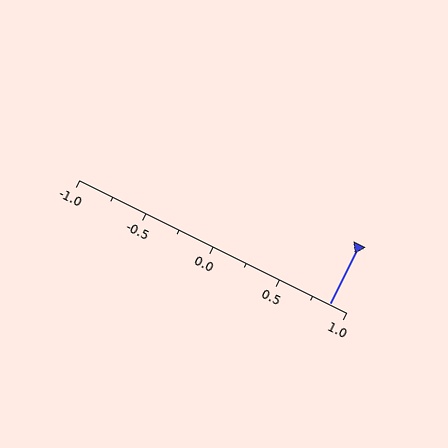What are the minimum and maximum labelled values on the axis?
The axis runs from -1.0 to 1.0.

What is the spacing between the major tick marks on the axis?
The major ticks are spaced 0.5 apart.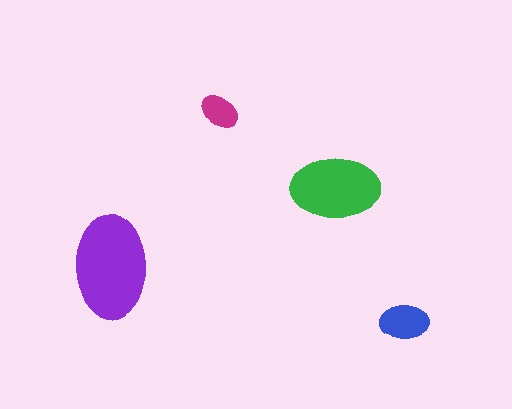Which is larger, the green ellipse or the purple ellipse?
The purple one.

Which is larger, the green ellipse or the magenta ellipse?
The green one.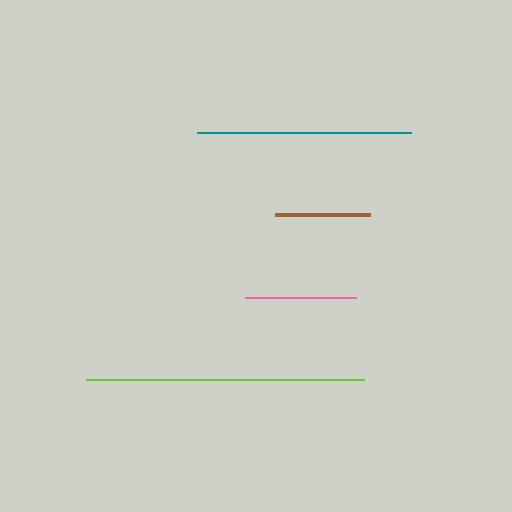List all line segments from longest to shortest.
From longest to shortest: lime, teal, pink, brown.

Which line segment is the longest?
The lime line is the longest at approximately 278 pixels.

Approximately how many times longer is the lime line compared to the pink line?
The lime line is approximately 2.5 times the length of the pink line.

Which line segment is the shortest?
The brown line is the shortest at approximately 95 pixels.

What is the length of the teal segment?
The teal segment is approximately 214 pixels long.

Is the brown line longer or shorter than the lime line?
The lime line is longer than the brown line.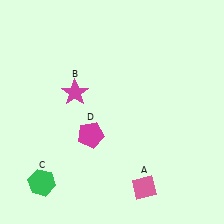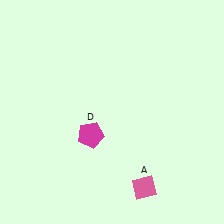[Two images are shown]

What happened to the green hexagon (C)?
The green hexagon (C) was removed in Image 2. It was in the bottom-left area of Image 1.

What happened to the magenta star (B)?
The magenta star (B) was removed in Image 2. It was in the top-left area of Image 1.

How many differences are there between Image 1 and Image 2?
There are 2 differences between the two images.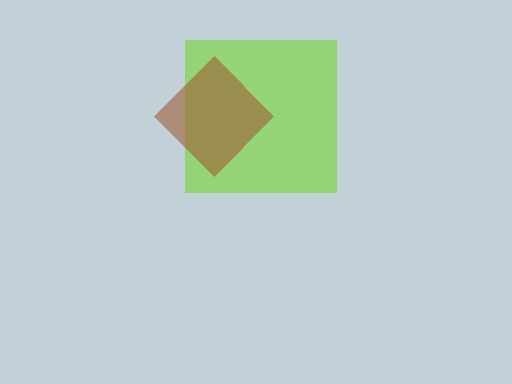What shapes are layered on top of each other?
The layered shapes are: a lime square, a brown diamond.